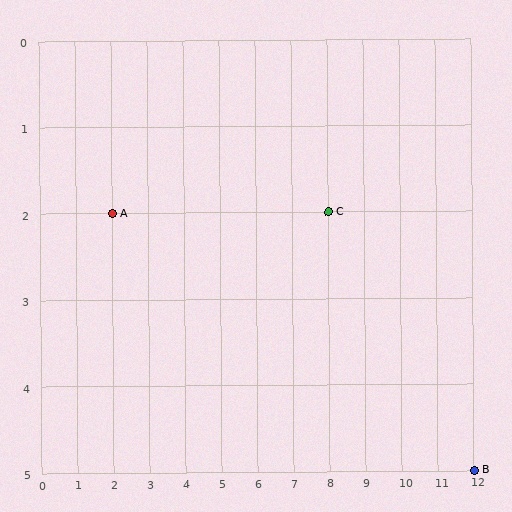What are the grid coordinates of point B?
Point B is at grid coordinates (12, 5).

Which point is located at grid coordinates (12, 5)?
Point B is at (12, 5).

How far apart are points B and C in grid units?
Points B and C are 4 columns and 3 rows apart (about 5.0 grid units diagonally).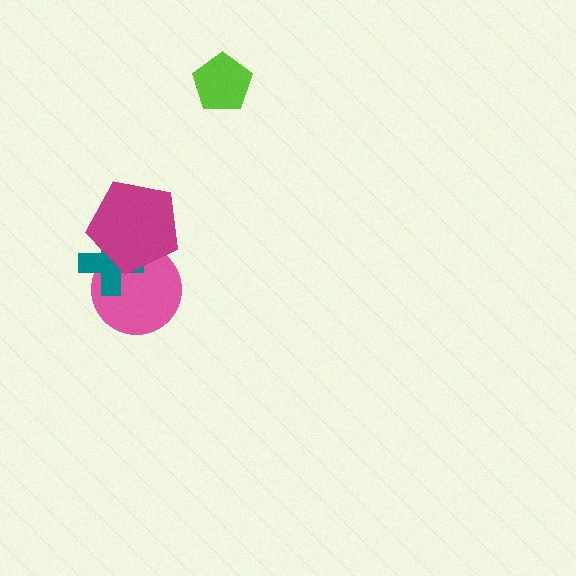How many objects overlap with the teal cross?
2 objects overlap with the teal cross.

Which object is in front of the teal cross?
The magenta pentagon is in front of the teal cross.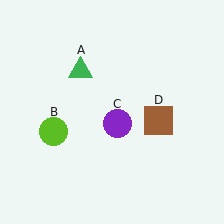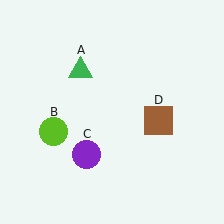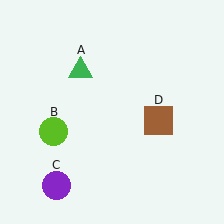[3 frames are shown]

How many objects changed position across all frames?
1 object changed position: purple circle (object C).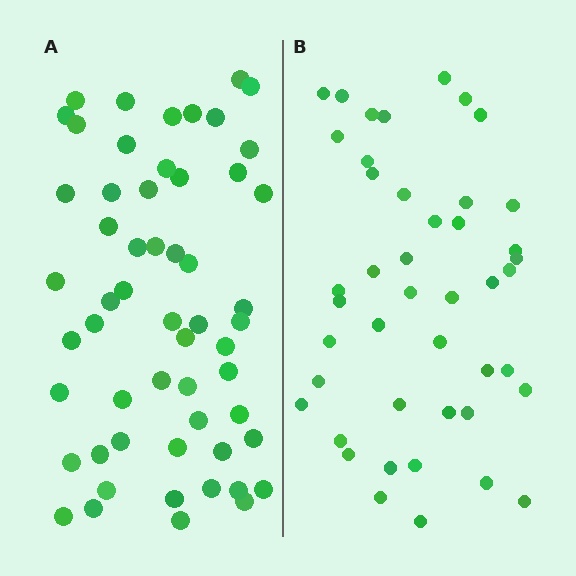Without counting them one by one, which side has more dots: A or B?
Region A (the left region) has more dots.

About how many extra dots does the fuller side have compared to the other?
Region A has roughly 12 or so more dots than region B.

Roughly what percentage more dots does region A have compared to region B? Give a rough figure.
About 25% more.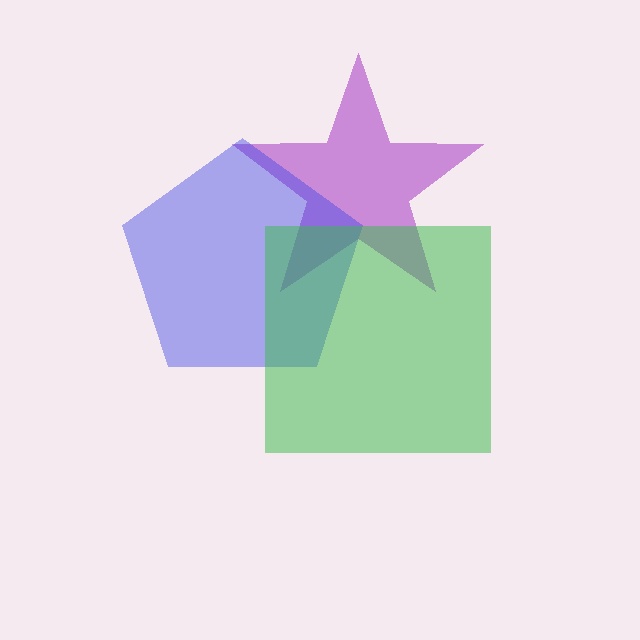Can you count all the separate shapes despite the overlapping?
Yes, there are 3 separate shapes.